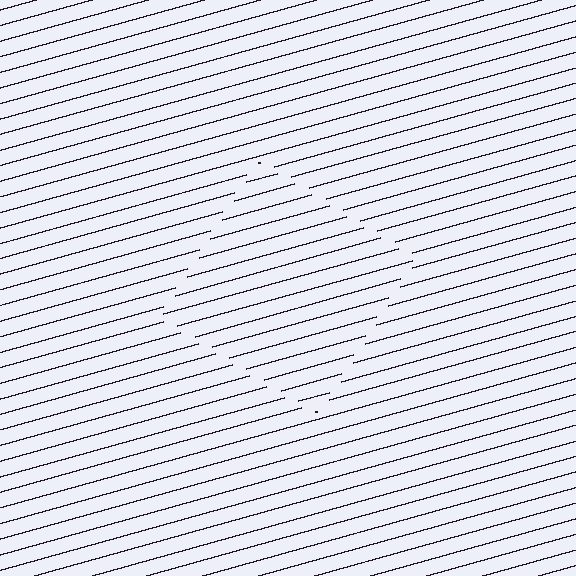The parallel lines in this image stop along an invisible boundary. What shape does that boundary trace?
An illusory square. The interior of the shape contains the same grating, shifted by half a period — the contour is defined by the phase discontinuity where line-ends from the inner and outer gratings abut.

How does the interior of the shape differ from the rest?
The interior of the shape contains the same grating, shifted by half a period — the contour is defined by the phase discontinuity where line-ends from the inner and outer gratings abut.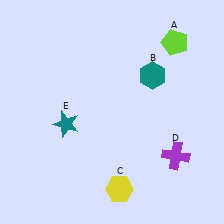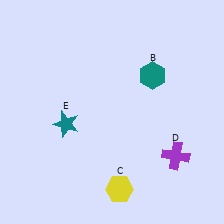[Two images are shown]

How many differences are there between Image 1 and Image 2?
There is 1 difference between the two images.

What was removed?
The lime pentagon (A) was removed in Image 2.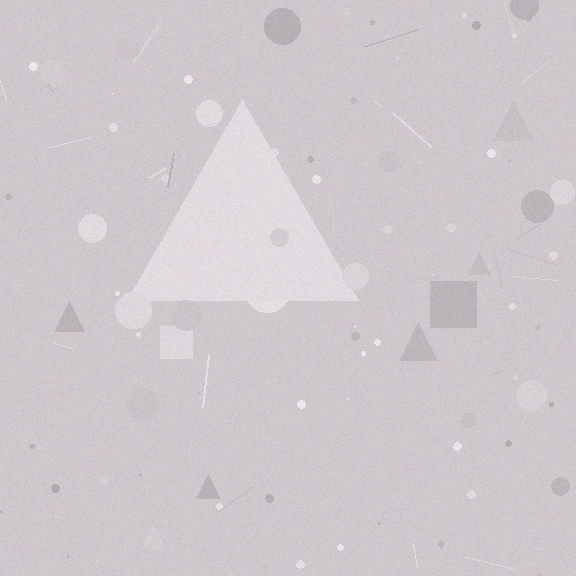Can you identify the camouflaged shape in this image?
The camouflaged shape is a triangle.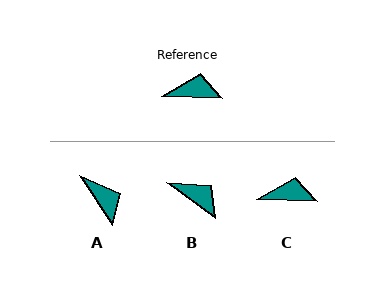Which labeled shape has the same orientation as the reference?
C.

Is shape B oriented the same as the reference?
No, it is off by about 34 degrees.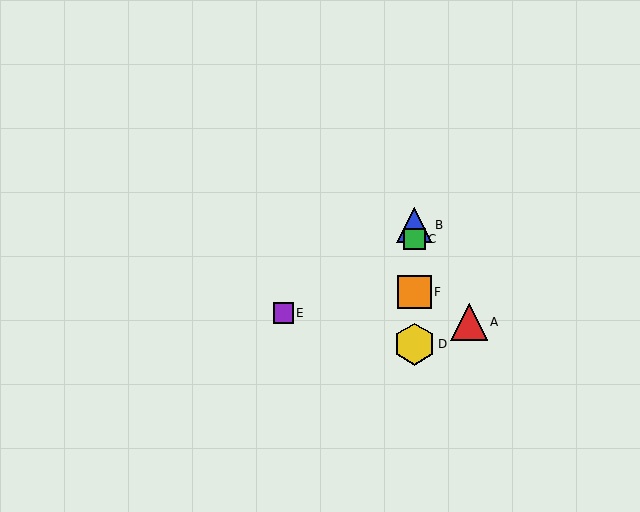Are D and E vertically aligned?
No, D is at x≈414 and E is at x≈283.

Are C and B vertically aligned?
Yes, both are at x≈414.